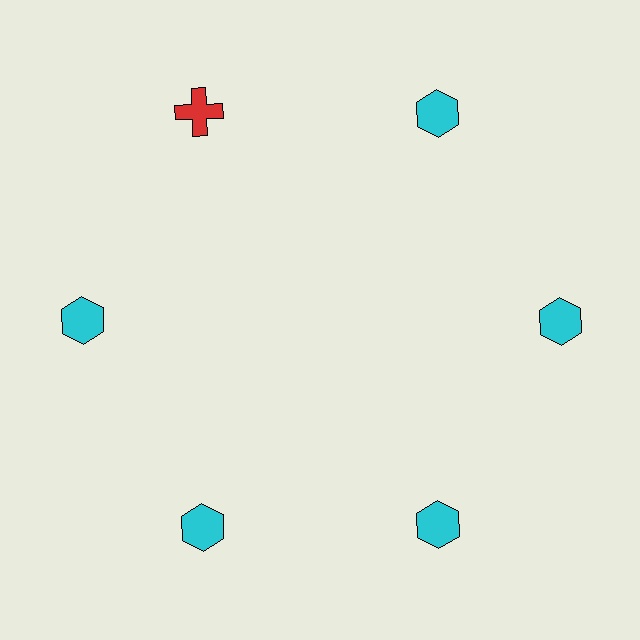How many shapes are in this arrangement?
There are 6 shapes arranged in a ring pattern.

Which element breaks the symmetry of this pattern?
The red cross at roughly the 11 o'clock position breaks the symmetry. All other shapes are cyan hexagons.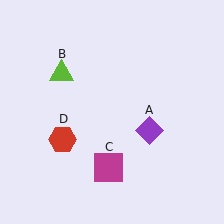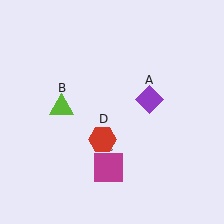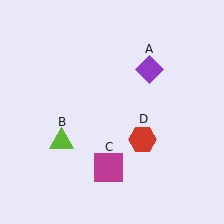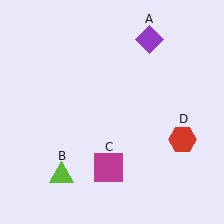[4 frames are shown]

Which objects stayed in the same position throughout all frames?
Magenta square (object C) remained stationary.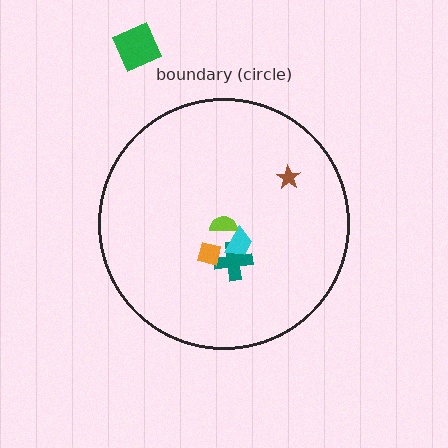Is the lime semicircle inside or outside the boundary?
Inside.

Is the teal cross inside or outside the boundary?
Inside.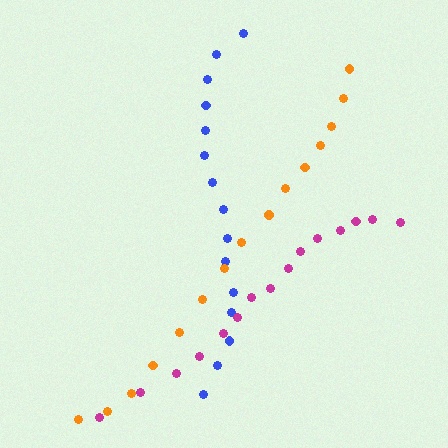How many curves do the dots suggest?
There are 3 distinct paths.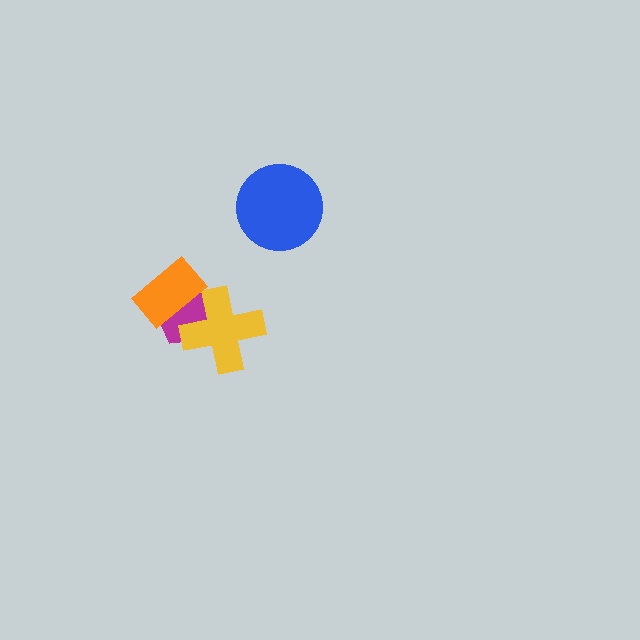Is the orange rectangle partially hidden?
No, no other shape covers it.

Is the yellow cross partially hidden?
Yes, it is partially covered by another shape.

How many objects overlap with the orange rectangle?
2 objects overlap with the orange rectangle.